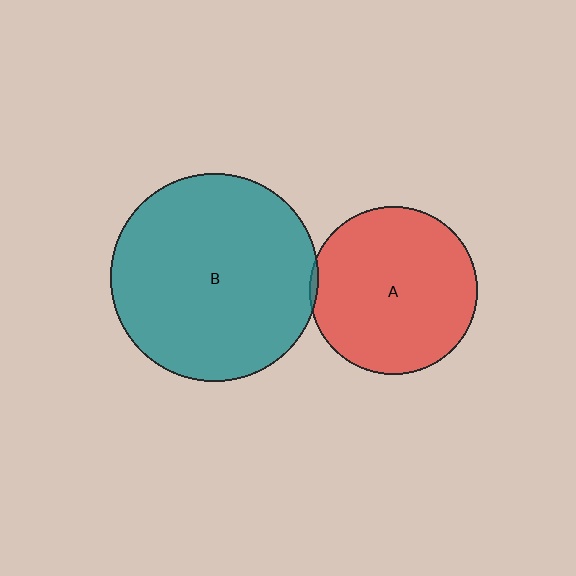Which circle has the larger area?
Circle B (teal).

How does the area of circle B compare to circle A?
Approximately 1.5 times.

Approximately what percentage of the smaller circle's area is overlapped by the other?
Approximately 5%.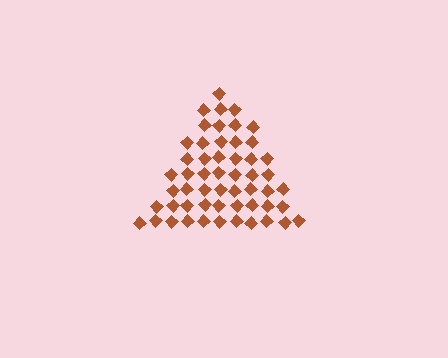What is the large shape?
The large shape is a triangle.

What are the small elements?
The small elements are diamonds.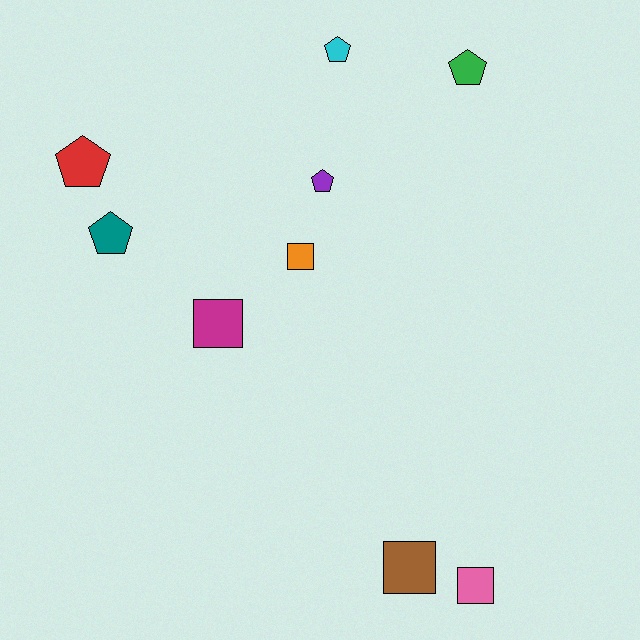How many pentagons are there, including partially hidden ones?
There are 5 pentagons.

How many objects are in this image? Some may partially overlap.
There are 9 objects.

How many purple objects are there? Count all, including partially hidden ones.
There is 1 purple object.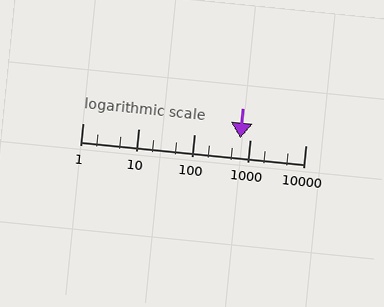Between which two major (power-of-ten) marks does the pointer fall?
The pointer is between 100 and 1000.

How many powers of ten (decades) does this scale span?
The scale spans 4 decades, from 1 to 10000.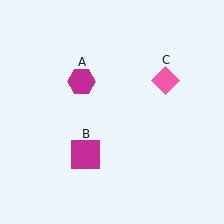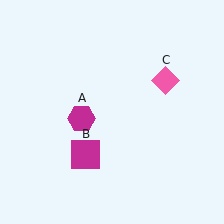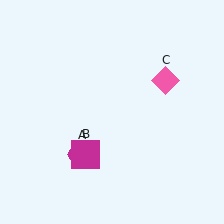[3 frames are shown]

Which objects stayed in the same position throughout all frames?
Magenta square (object B) and pink diamond (object C) remained stationary.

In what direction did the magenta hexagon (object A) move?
The magenta hexagon (object A) moved down.